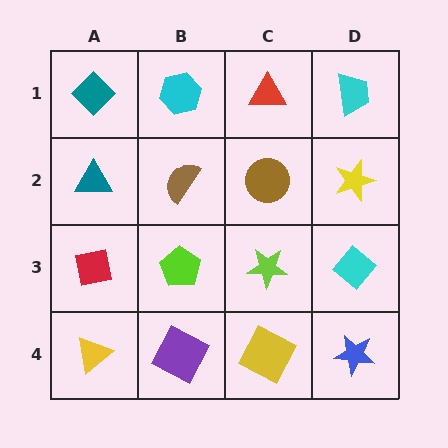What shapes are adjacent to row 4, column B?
A lime pentagon (row 3, column B), a yellow triangle (row 4, column A), a yellow square (row 4, column C).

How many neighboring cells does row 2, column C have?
4.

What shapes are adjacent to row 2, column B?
A cyan hexagon (row 1, column B), a lime pentagon (row 3, column B), a teal triangle (row 2, column A), a brown circle (row 2, column C).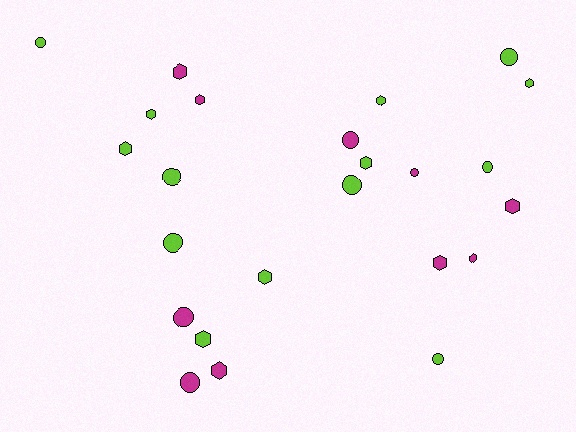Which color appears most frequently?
Lime, with 14 objects.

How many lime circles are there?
There are 7 lime circles.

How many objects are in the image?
There are 24 objects.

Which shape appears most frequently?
Hexagon, with 13 objects.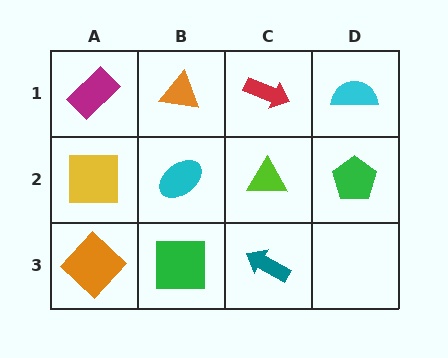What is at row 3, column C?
A teal arrow.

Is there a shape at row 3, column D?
No, that cell is empty.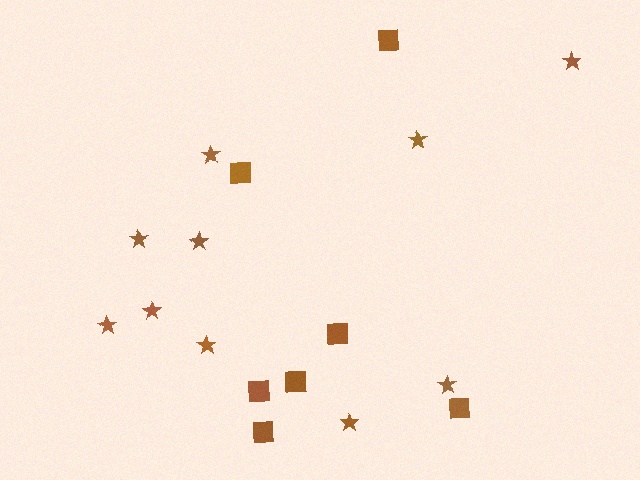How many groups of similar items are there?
There are 2 groups: one group of stars (10) and one group of squares (7).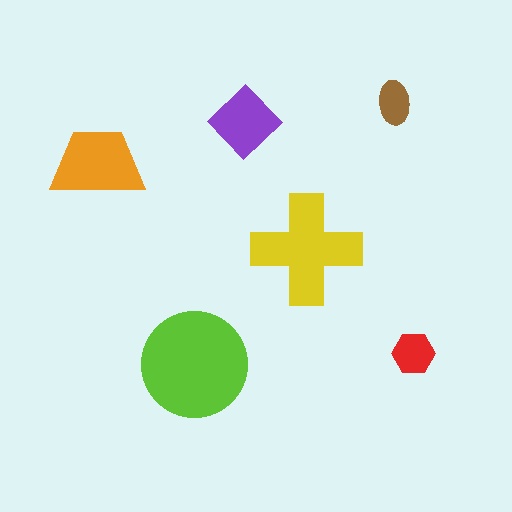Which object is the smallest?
The brown ellipse.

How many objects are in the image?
There are 6 objects in the image.